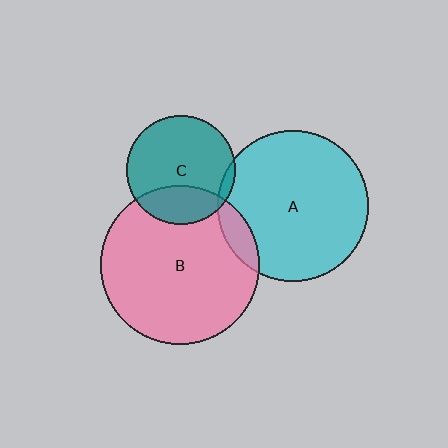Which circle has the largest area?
Circle B (pink).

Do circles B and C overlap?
Yes.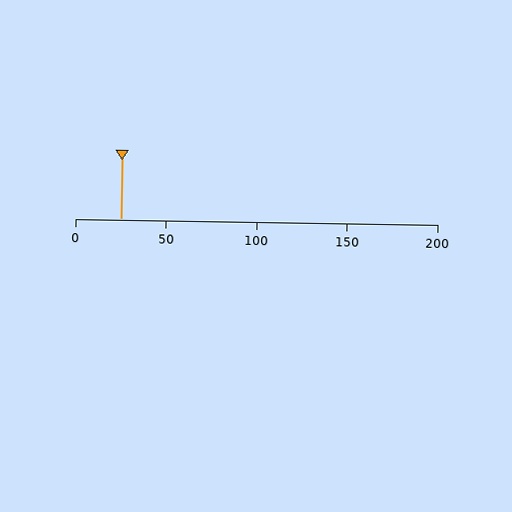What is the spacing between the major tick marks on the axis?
The major ticks are spaced 50 apart.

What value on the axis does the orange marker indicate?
The marker indicates approximately 25.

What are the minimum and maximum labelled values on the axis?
The axis runs from 0 to 200.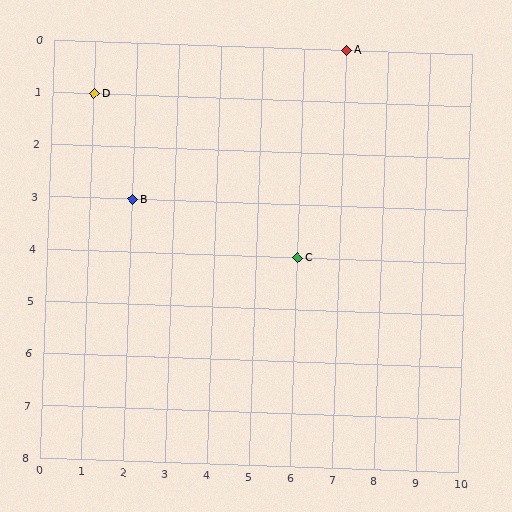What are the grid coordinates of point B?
Point B is at grid coordinates (2, 3).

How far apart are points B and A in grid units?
Points B and A are 5 columns and 3 rows apart (about 5.8 grid units diagonally).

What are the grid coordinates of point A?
Point A is at grid coordinates (7, 0).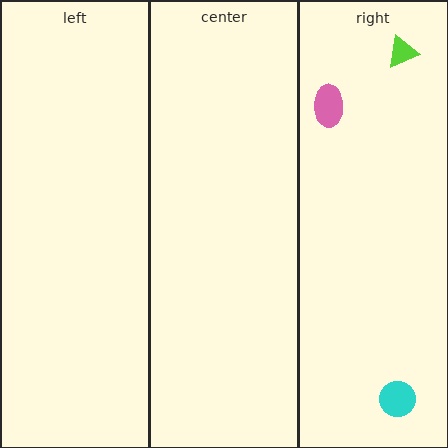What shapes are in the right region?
The cyan circle, the lime triangle, the pink ellipse.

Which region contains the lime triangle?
The right region.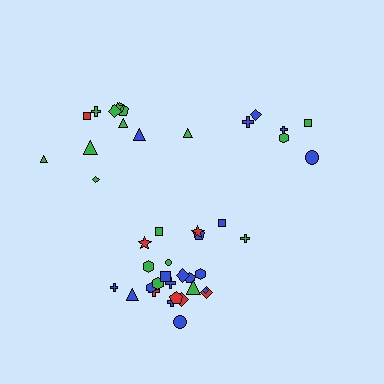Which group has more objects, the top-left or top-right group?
The top-left group.